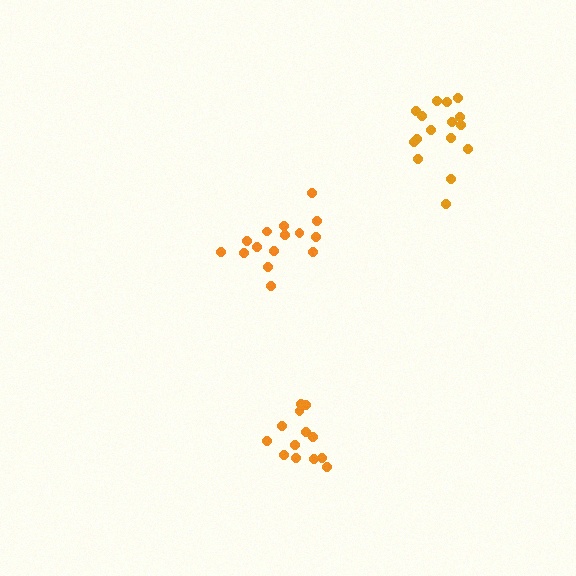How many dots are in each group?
Group 1: 13 dots, Group 2: 16 dots, Group 3: 15 dots (44 total).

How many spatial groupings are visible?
There are 3 spatial groupings.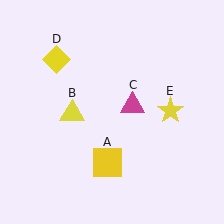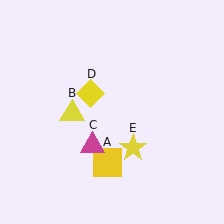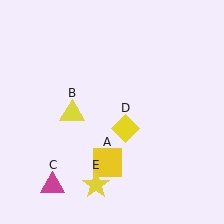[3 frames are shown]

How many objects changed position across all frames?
3 objects changed position: magenta triangle (object C), yellow diamond (object D), yellow star (object E).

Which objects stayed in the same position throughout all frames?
Yellow square (object A) and yellow triangle (object B) remained stationary.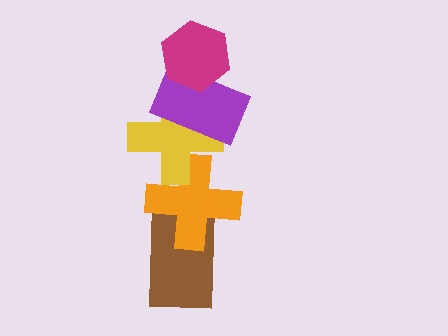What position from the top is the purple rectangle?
The purple rectangle is 2nd from the top.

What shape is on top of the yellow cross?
The purple rectangle is on top of the yellow cross.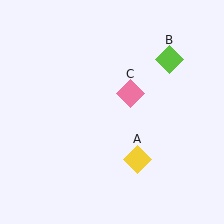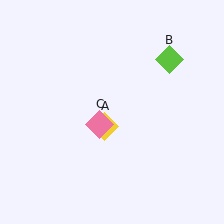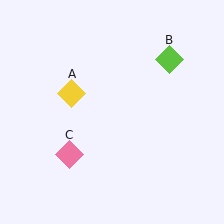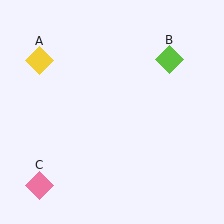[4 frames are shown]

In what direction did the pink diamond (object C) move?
The pink diamond (object C) moved down and to the left.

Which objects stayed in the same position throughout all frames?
Lime diamond (object B) remained stationary.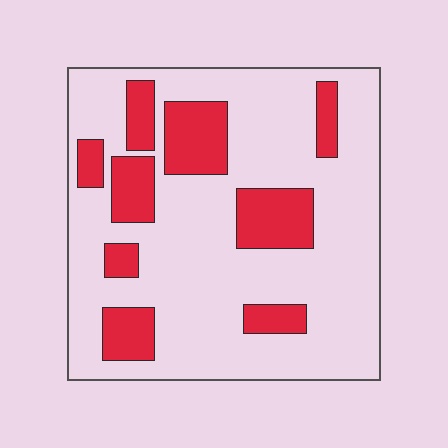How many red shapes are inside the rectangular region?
9.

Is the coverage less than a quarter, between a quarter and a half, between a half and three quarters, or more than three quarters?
Less than a quarter.